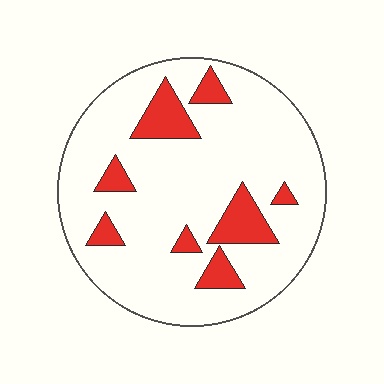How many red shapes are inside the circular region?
8.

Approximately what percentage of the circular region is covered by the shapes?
Approximately 15%.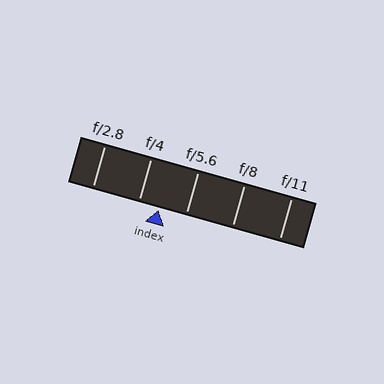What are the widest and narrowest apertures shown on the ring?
The widest aperture shown is f/2.8 and the narrowest is f/11.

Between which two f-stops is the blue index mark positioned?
The index mark is between f/4 and f/5.6.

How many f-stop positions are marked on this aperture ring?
There are 5 f-stop positions marked.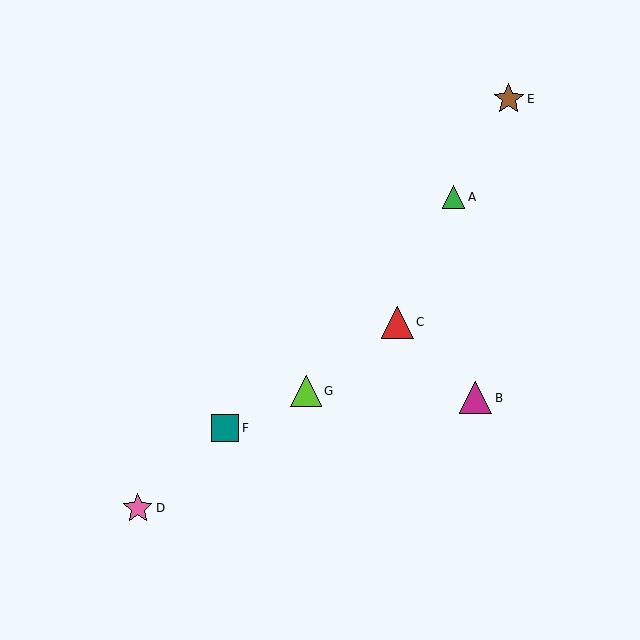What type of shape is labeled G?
Shape G is a lime triangle.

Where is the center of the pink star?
The center of the pink star is at (138, 508).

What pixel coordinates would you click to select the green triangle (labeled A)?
Click at (454, 197) to select the green triangle A.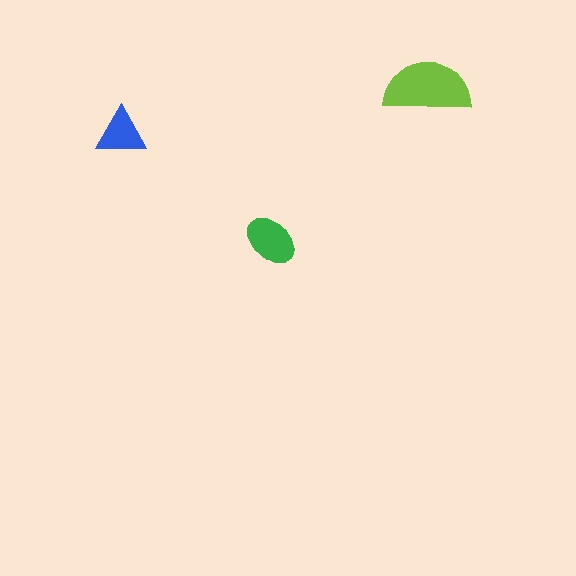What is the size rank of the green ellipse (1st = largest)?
2nd.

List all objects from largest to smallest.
The lime semicircle, the green ellipse, the blue triangle.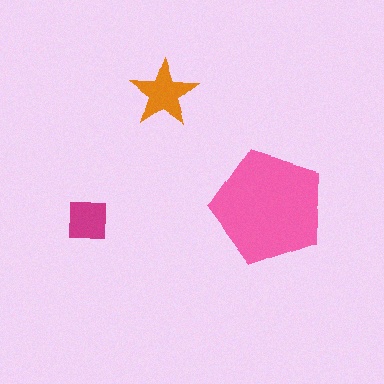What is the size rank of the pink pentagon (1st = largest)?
1st.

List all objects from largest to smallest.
The pink pentagon, the orange star, the magenta square.